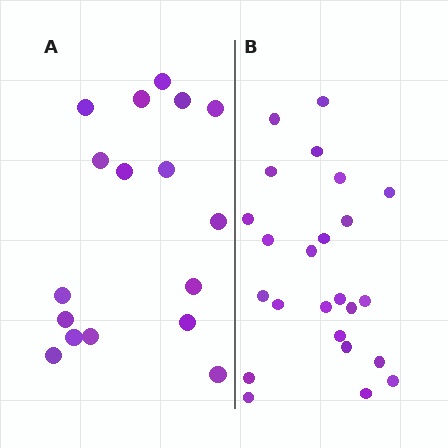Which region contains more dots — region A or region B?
Region B (the right region) has more dots.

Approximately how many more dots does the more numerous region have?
Region B has roughly 8 or so more dots than region A.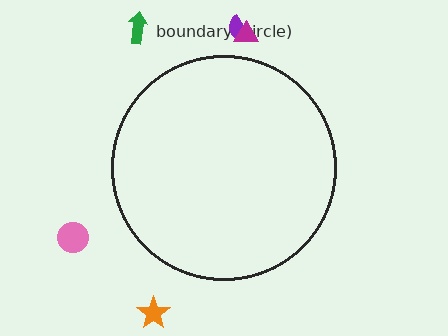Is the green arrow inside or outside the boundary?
Outside.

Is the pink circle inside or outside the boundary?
Outside.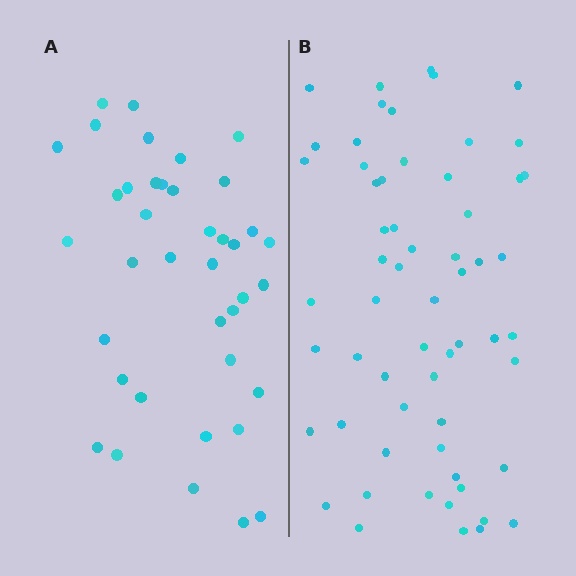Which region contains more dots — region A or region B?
Region B (the right region) has more dots.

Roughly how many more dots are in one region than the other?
Region B has approximately 20 more dots than region A.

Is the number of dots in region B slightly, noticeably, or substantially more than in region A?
Region B has substantially more. The ratio is roughly 1.5 to 1.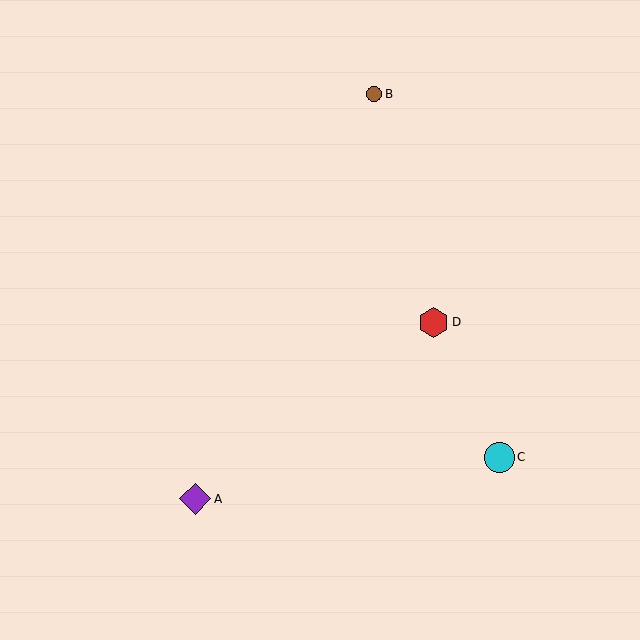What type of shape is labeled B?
Shape B is a brown circle.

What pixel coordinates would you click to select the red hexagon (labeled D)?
Click at (434, 322) to select the red hexagon D.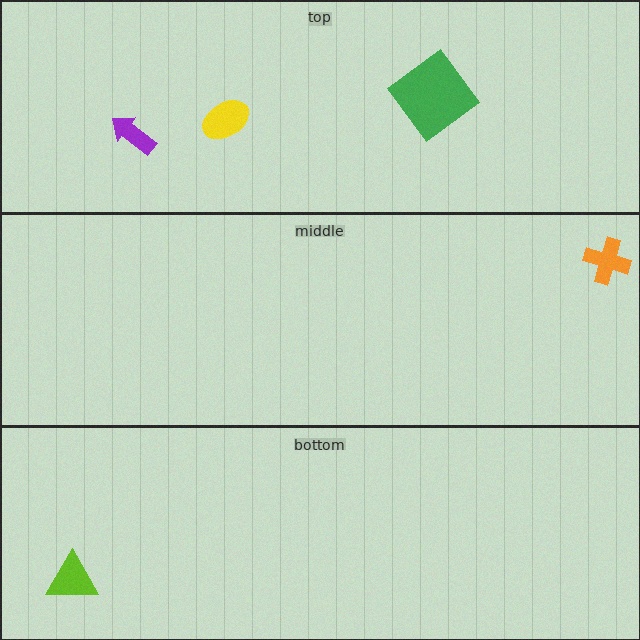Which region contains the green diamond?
The top region.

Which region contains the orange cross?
The middle region.